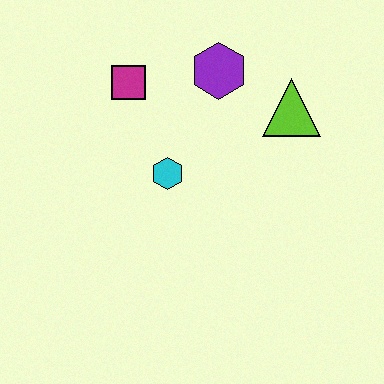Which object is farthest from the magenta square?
The lime triangle is farthest from the magenta square.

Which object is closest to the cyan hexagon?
The magenta square is closest to the cyan hexagon.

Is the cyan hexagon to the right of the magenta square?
Yes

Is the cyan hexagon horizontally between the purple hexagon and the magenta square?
Yes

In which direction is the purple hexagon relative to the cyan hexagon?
The purple hexagon is above the cyan hexagon.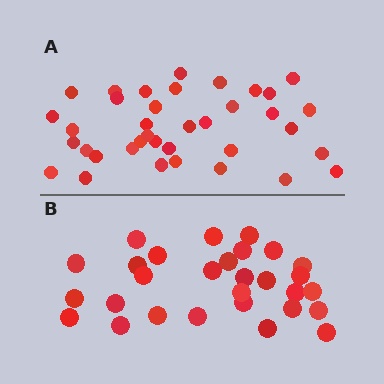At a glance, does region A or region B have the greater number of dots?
Region A (the top region) has more dots.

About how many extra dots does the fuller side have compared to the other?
Region A has roughly 8 or so more dots than region B.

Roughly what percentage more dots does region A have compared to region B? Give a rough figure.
About 30% more.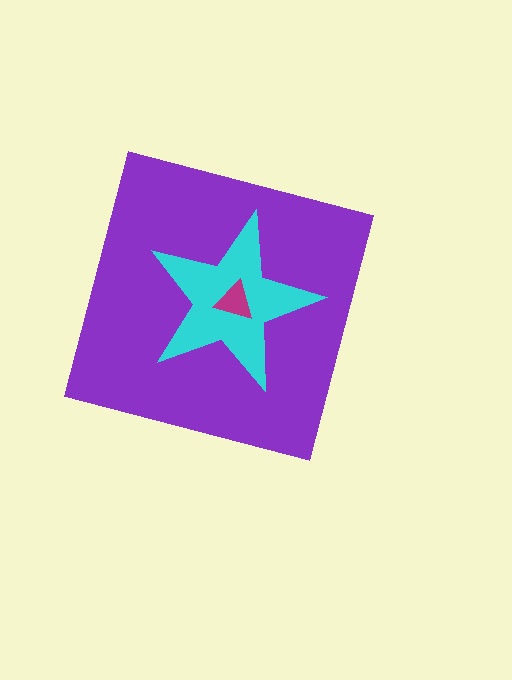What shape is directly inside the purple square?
The cyan star.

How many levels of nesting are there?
3.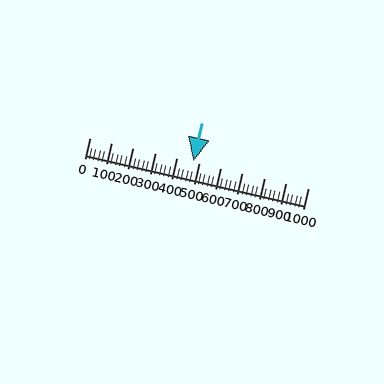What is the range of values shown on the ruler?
The ruler shows values from 0 to 1000.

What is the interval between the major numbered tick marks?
The major tick marks are spaced 100 units apart.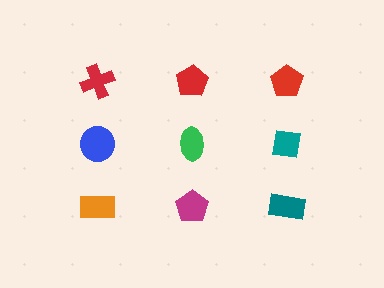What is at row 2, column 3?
A teal square.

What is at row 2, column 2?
A green ellipse.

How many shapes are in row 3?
3 shapes.